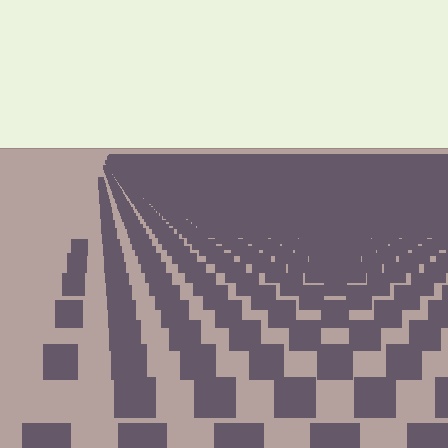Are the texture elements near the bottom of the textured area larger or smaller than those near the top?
Larger. Near the bottom, elements are closer to the viewer and appear at a bigger on-screen size.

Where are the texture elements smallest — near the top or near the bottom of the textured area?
Near the top.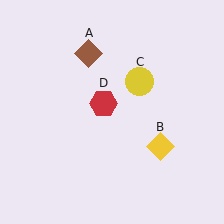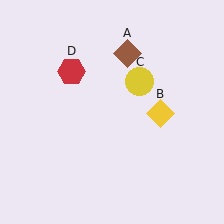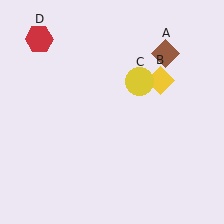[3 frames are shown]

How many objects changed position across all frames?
3 objects changed position: brown diamond (object A), yellow diamond (object B), red hexagon (object D).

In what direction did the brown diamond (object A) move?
The brown diamond (object A) moved right.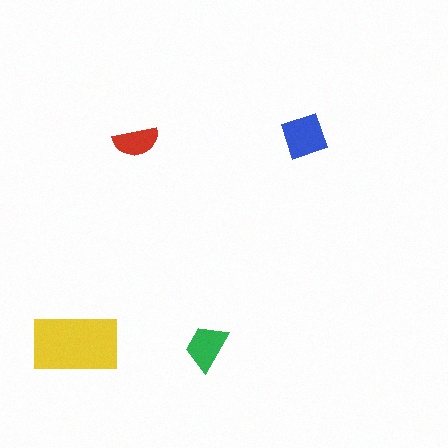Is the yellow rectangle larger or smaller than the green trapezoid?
Larger.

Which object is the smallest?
The red semicircle.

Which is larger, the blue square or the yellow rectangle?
The yellow rectangle.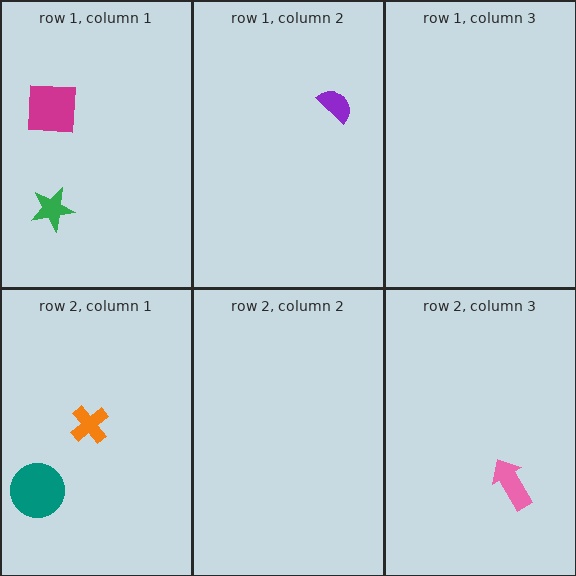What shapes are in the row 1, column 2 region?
The purple semicircle.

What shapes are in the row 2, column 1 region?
The orange cross, the teal circle.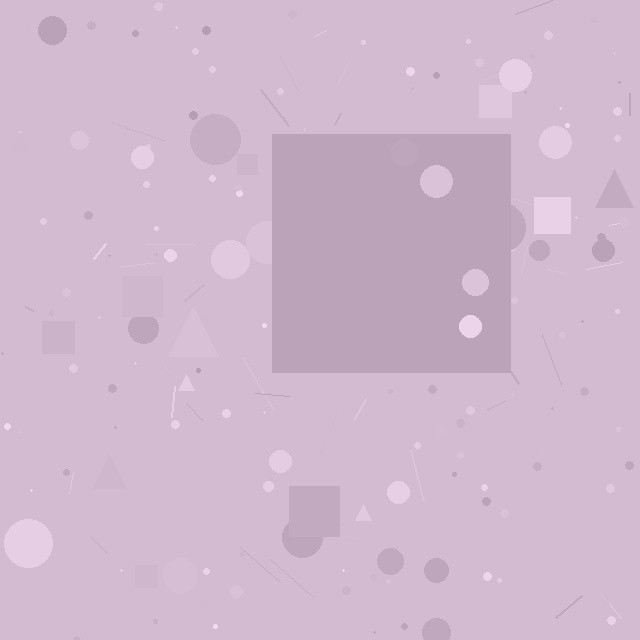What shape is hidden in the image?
A square is hidden in the image.